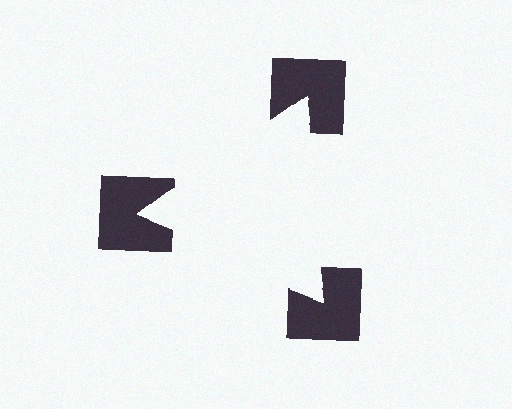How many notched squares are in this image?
There are 3 — one at each vertex of the illusory triangle.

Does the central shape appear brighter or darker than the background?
It typically appears slightly brighter than the background, even though no actual brightness change is drawn.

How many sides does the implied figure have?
3 sides.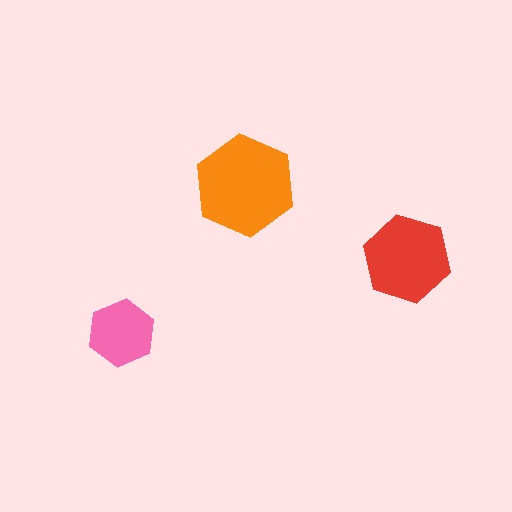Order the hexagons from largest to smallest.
the orange one, the red one, the pink one.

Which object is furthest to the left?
The pink hexagon is leftmost.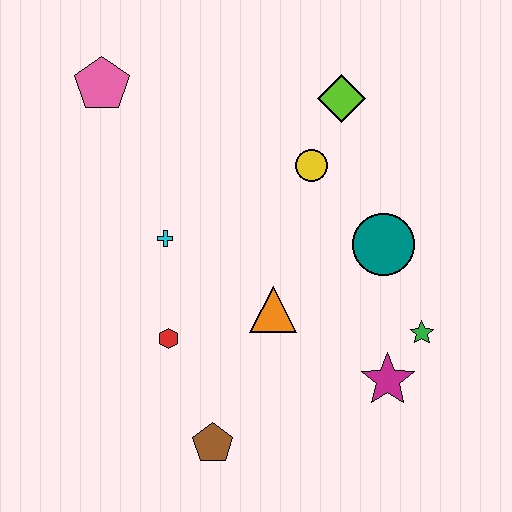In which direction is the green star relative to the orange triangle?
The green star is to the right of the orange triangle.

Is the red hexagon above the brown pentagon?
Yes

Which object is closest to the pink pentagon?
The cyan cross is closest to the pink pentagon.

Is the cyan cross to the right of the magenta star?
No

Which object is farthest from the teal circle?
The pink pentagon is farthest from the teal circle.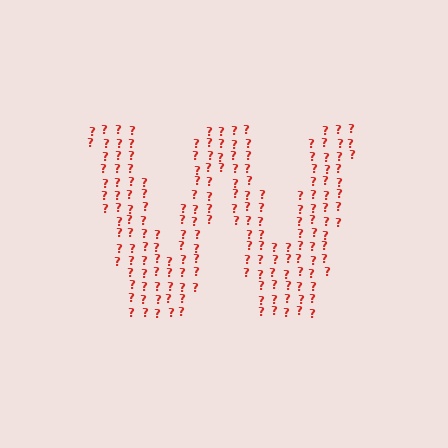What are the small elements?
The small elements are question marks.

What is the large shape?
The large shape is the letter W.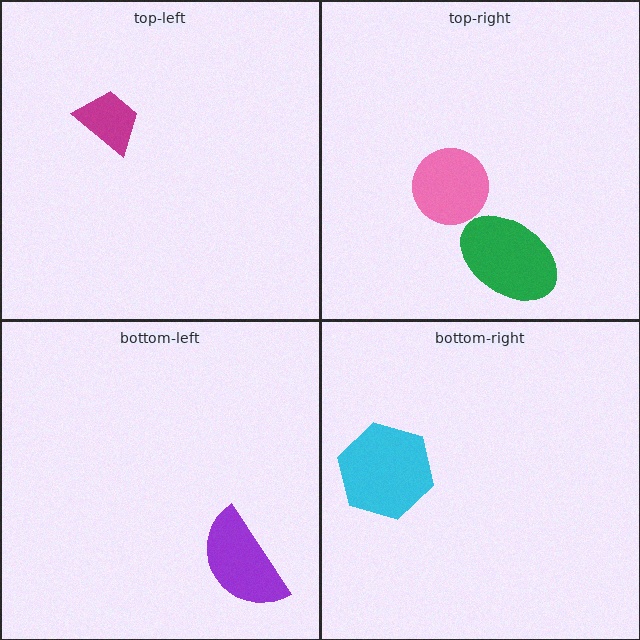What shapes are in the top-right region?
The green ellipse, the pink circle.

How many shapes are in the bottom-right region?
1.